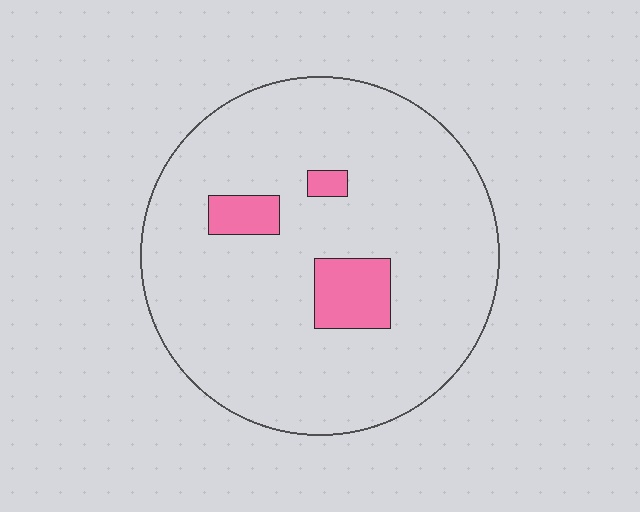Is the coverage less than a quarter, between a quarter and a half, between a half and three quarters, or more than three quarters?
Less than a quarter.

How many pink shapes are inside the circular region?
3.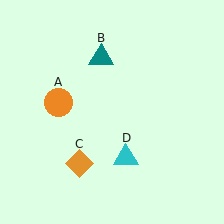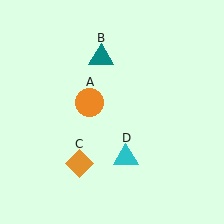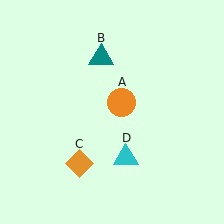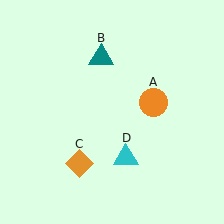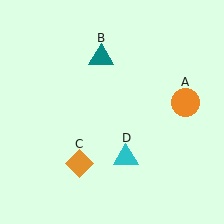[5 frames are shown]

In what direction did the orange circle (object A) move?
The orange circle (object A) moved right.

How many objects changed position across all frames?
1 object changed position: orange circle (object A).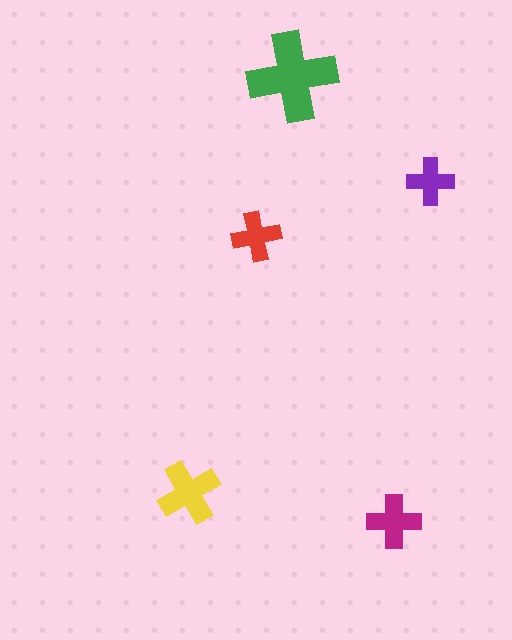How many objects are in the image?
There are 5 objects in the image.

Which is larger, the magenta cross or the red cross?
The magenta one.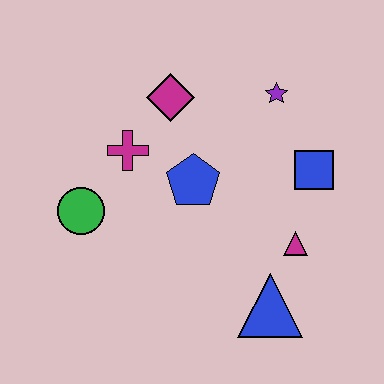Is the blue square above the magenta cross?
No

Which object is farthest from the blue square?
The green circle is farthest from the blue square.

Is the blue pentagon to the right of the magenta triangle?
No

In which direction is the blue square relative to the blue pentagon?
The blue square is to the right of the blue pentagon.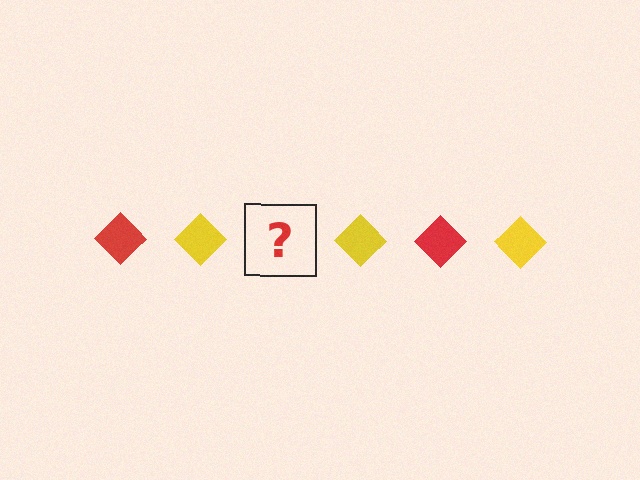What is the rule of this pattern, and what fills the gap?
The rule is that the pattern cycles through red, yellow diamonds. The gap should be filled with a red diamond.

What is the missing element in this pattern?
The missing element is a red diamond.